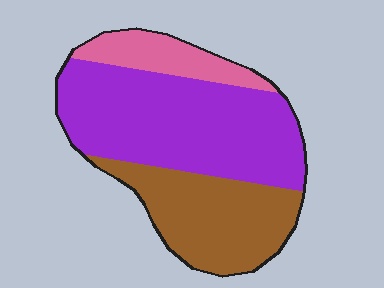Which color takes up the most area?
Purple, at roughly 55%.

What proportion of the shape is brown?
Brown takes up between a sixth and a third of the shape.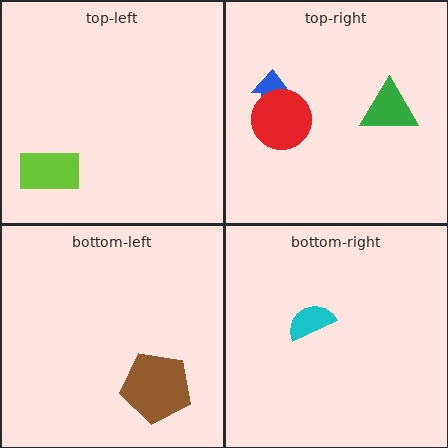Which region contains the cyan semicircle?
The bottom-right region.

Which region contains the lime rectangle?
The top-left region.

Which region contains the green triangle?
The top-right region.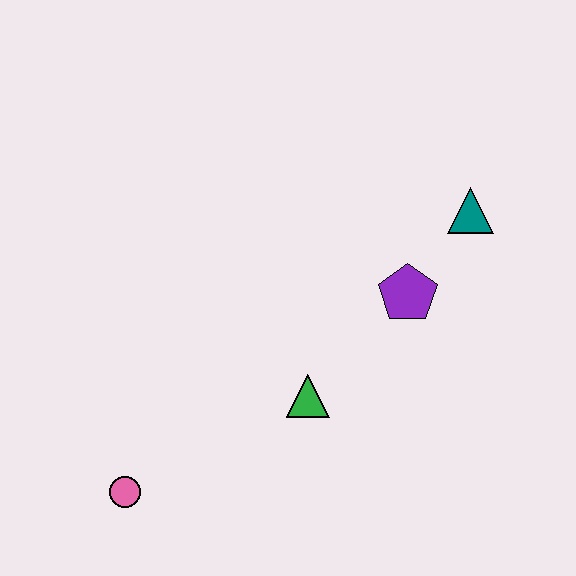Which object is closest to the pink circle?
The green triangle is closest to the pink circle.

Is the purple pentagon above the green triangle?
Yes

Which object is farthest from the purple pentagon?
The pink circle is farthest from the purple pentagon.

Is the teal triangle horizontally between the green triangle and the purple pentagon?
No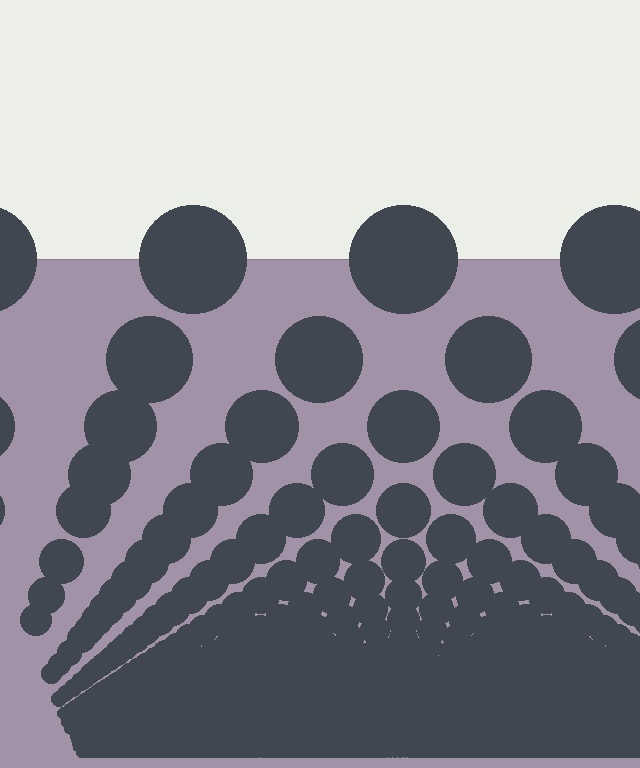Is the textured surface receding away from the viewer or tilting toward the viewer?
The surface appears to tilt toward the viewer. Texture elements get larger and sparser toward the top.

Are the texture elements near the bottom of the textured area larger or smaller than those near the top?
Smaller. The gradient is inverted — elements near the bottom are smaller and denser.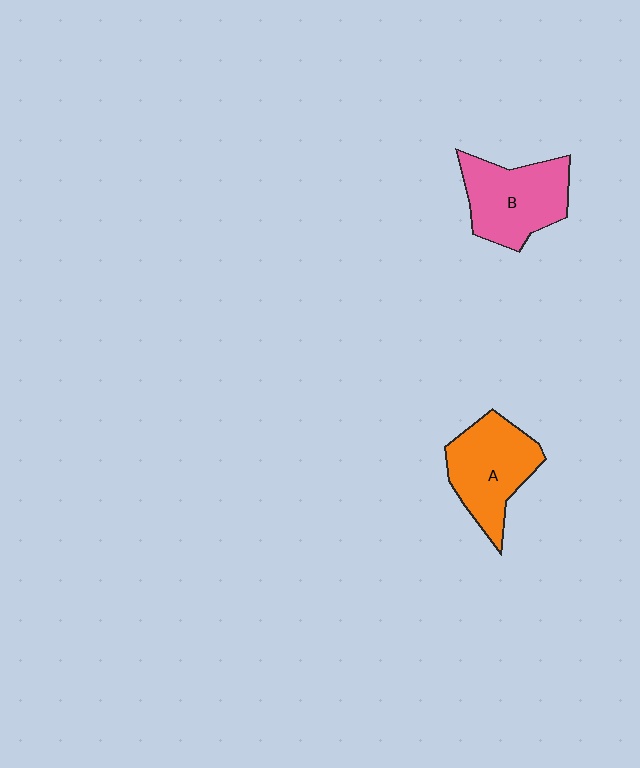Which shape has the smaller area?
Shape A (orange).